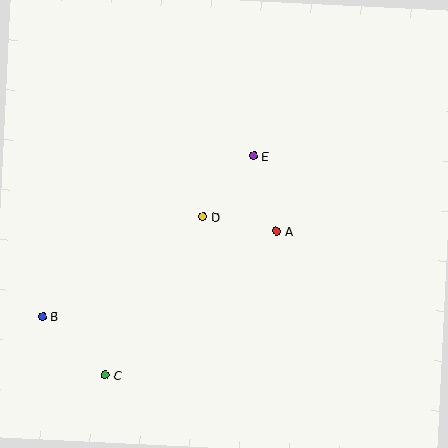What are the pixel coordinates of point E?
Point E is at (254, 156).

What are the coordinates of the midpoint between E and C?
The midpoint between E and C is at (179, 266).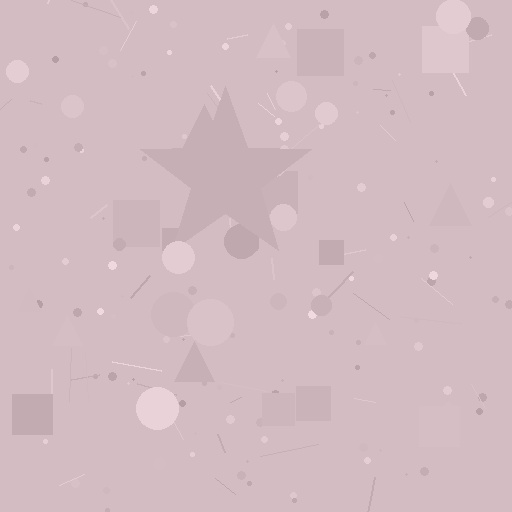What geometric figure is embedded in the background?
A star is embedded in the background.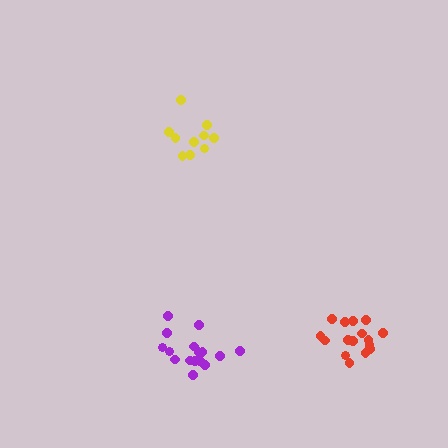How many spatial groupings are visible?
There are 3 spatial groupings.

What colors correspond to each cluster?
The clusters are colored: yellow, purple, red.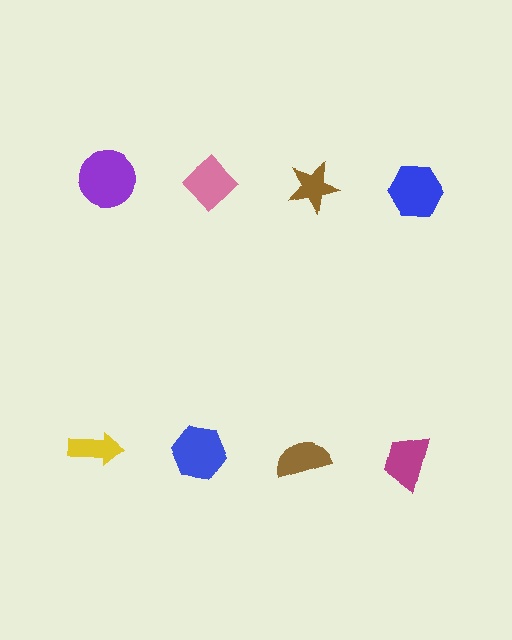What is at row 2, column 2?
A blue hexagon.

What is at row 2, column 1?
A yellow arrow.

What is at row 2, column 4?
A magenta trapezoid.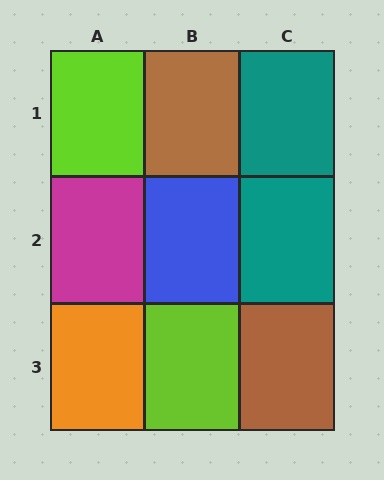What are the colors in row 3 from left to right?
Orange, lime, brown.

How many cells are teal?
2 cells are teal.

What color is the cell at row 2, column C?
Teal.